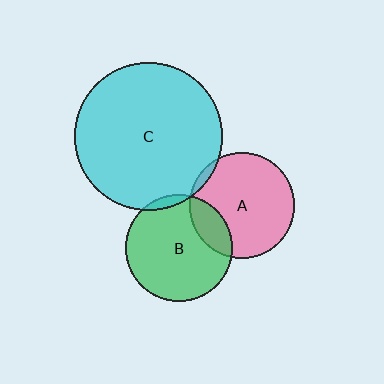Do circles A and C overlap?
Yes.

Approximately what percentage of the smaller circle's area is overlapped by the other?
Approximately 5%.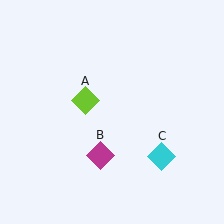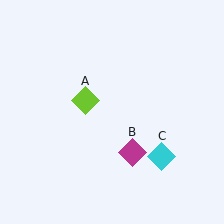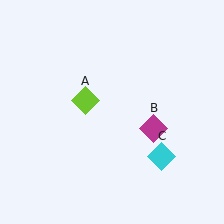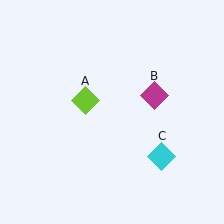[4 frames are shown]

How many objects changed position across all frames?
1 object changed position: magenta diamond (object B).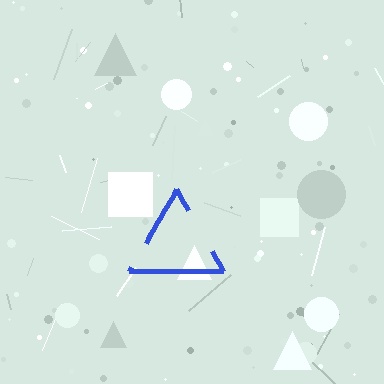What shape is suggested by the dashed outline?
The dashed outline suggests a triangle.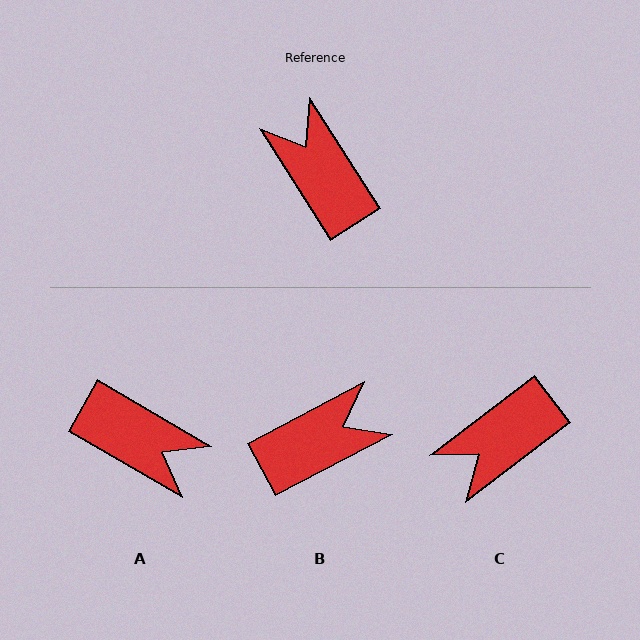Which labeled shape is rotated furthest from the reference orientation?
A, about 153 degrees away.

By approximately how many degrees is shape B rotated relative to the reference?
Approximately 95 degrees clockwise.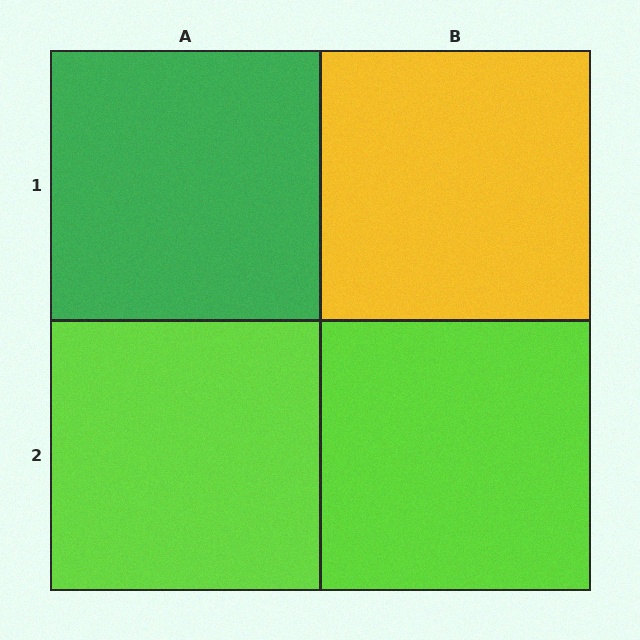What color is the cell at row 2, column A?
Lime.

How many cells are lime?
2 cells are lime.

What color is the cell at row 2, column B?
Lime.